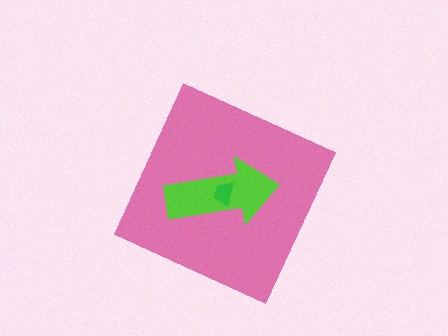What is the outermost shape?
The pink diamond.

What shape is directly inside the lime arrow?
The green trapezoid.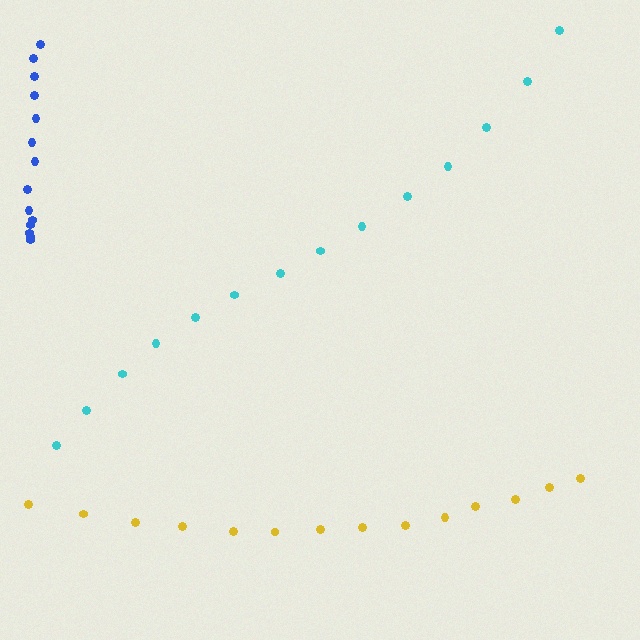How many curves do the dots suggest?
There are 3 distinct paths.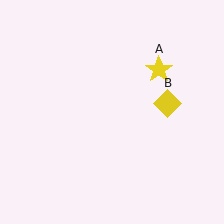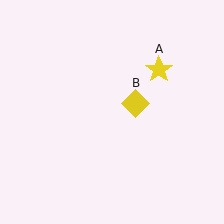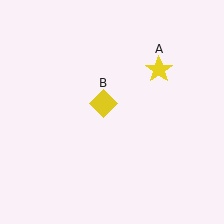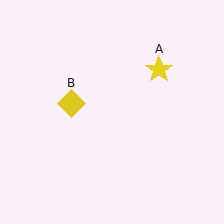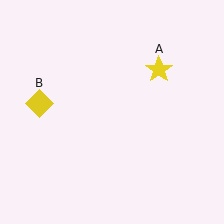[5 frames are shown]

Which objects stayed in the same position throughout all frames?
Yellow star (object A) remained stationary.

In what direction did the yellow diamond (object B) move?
The yellow diamond (object B) moved left.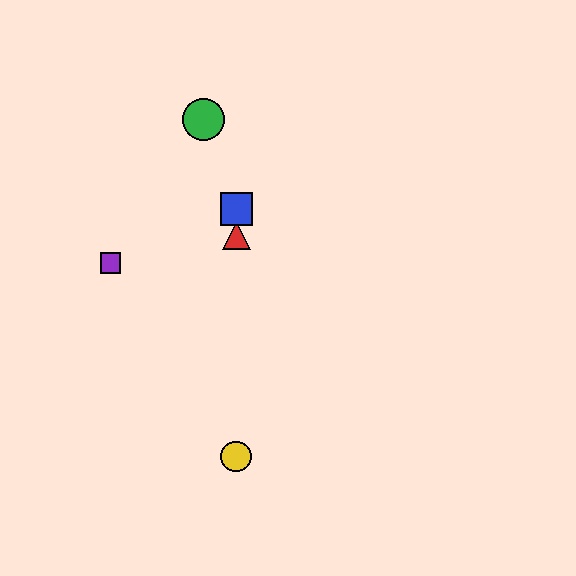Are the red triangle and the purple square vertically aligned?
No, the red triangle is at x≈236 and the purple square is at x≈110.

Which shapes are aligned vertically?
The red triangle, the blue square, the yellow circle are aligned vertically.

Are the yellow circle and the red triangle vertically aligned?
Yes, both are at x≈236.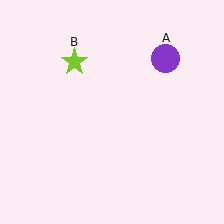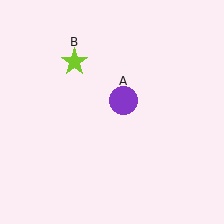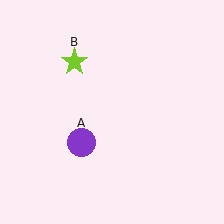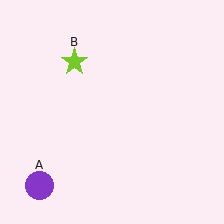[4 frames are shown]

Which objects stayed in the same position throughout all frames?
Lime star (object B) remained stationary.